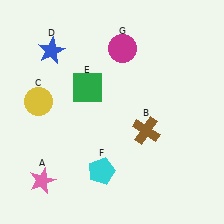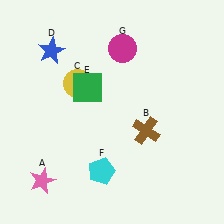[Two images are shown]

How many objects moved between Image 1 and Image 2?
1 object moved between the two images.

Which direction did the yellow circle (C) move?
The yellow circle (C) moved right.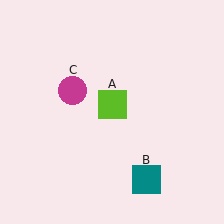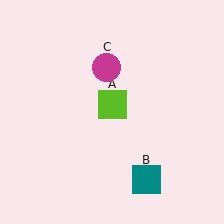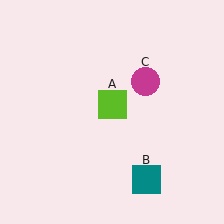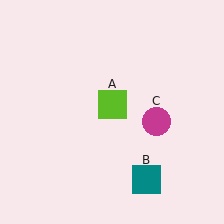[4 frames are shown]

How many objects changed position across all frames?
1 object changed position: magenta circle (object C).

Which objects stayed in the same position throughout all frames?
Lime square (object A) and teal square (object B) remained stationary.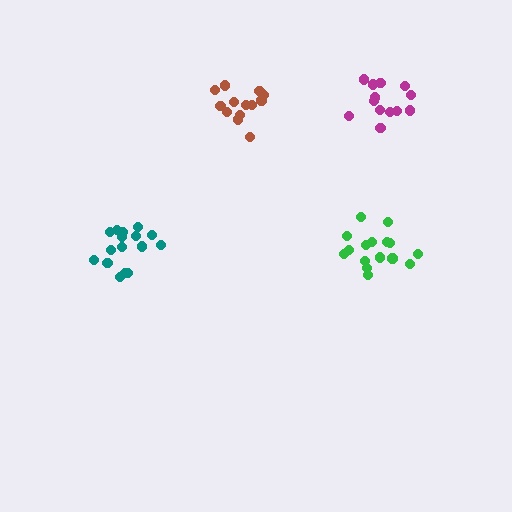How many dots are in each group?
Group 1: 17 dots, Group 2: 13 dots, Group 3: 16 dots, Group 4: 13 dots (59 total).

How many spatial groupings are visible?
There are 4 spatial groupings.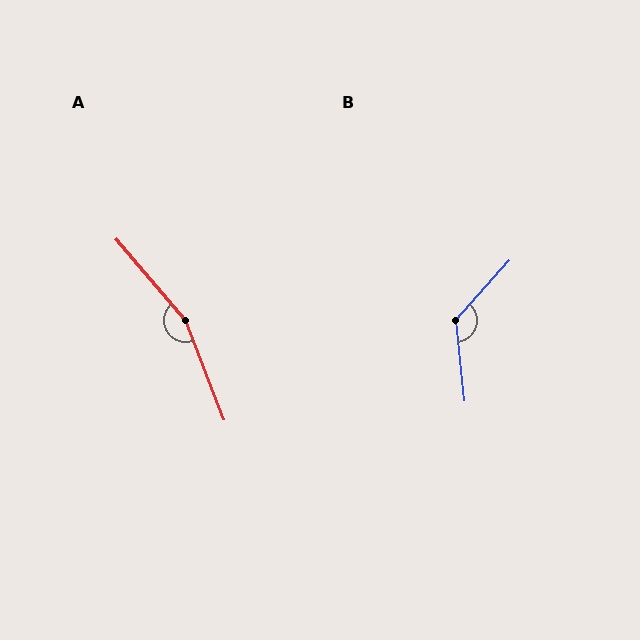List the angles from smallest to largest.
B (132°), A (161°).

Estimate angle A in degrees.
Approximately 161 degrees.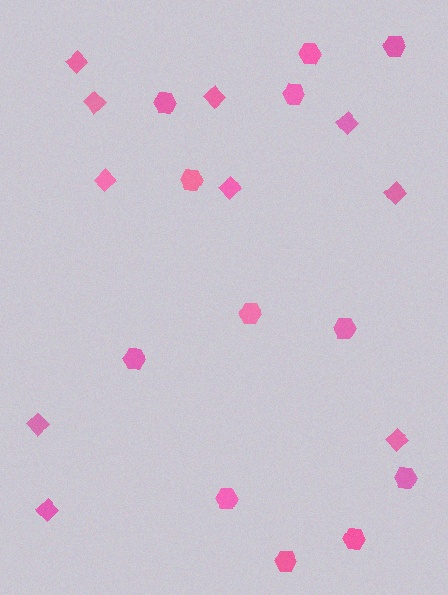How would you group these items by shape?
There are 2 groups: one group of diamonds (10) and one group of hexagons (12).